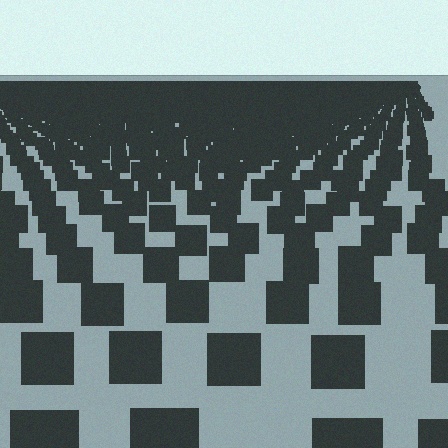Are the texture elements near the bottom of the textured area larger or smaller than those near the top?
Larger. Near the bottom, elements are closer to the viewer and appear at a bigger on-screen size.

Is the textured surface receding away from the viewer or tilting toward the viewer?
The surface is receding away from the viewer. Texture elements get smaller and denser toward the top.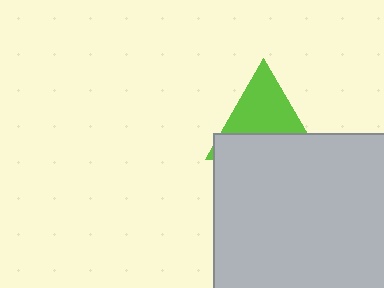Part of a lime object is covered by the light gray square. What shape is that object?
It is a triangle.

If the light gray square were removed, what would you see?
You would see the complete lime triangle.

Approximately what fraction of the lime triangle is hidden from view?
Roughly 43% of the lime triangle is hidden behind the light gray square.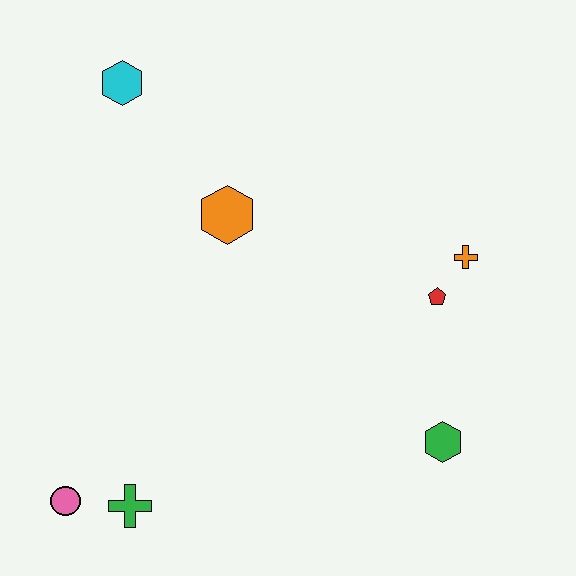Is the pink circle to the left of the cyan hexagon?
Yes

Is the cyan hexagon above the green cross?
Yes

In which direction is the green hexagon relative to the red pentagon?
The green hexagon is below the red pentagon.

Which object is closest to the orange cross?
The red pentagon is closest to the orange cross.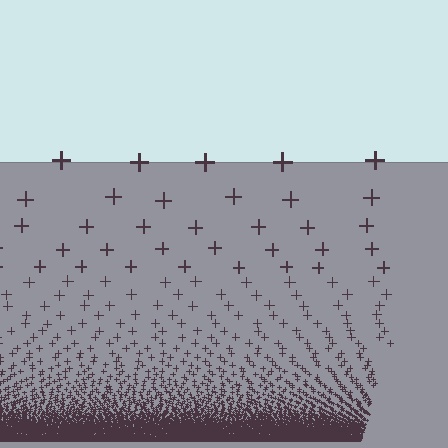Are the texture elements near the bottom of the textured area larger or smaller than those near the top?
Smaller. The gradient is inverted — elements near the bottom are smaller and denser.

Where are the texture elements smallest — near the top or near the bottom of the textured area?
Near the bottom.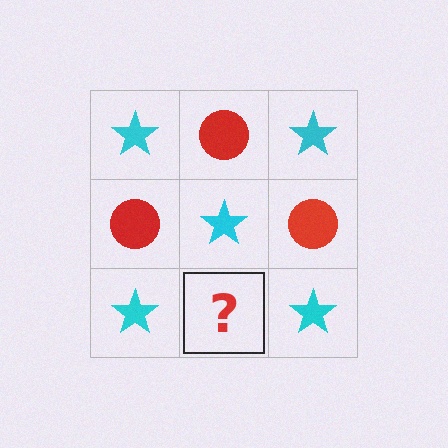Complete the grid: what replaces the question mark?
The question mark should be replaced with a red circle.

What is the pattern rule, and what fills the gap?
The rule is that it alternates cyan star and red circle in a checkerboard pattern. The gap should be filled with a red circle.